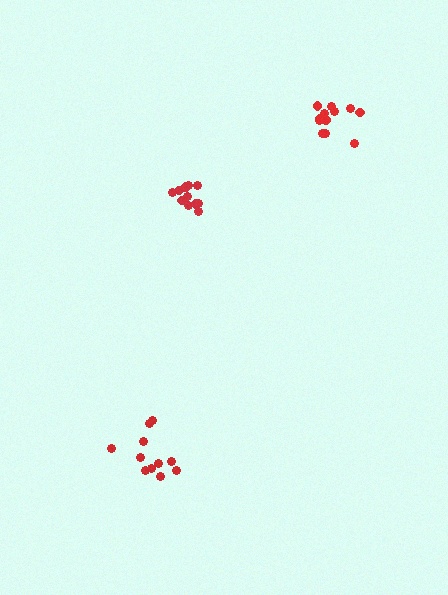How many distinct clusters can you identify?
There are 3 distinct clusters.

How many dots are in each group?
Group 1: 11 dots, Group 2: 12 dots, Group 3: 11 dots (34 total).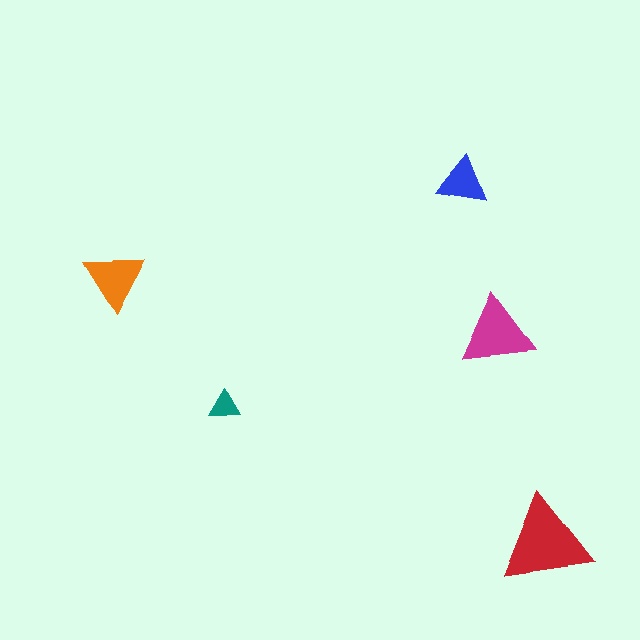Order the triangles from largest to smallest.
the red one, the magenta one, the orange one, the blue one, the teal one.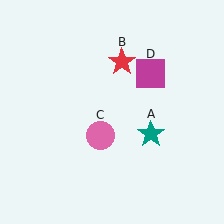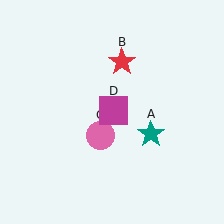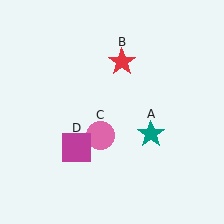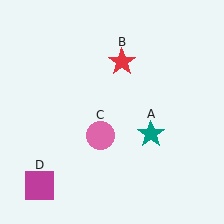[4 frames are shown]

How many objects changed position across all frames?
1 object changed position: magenta square (object D).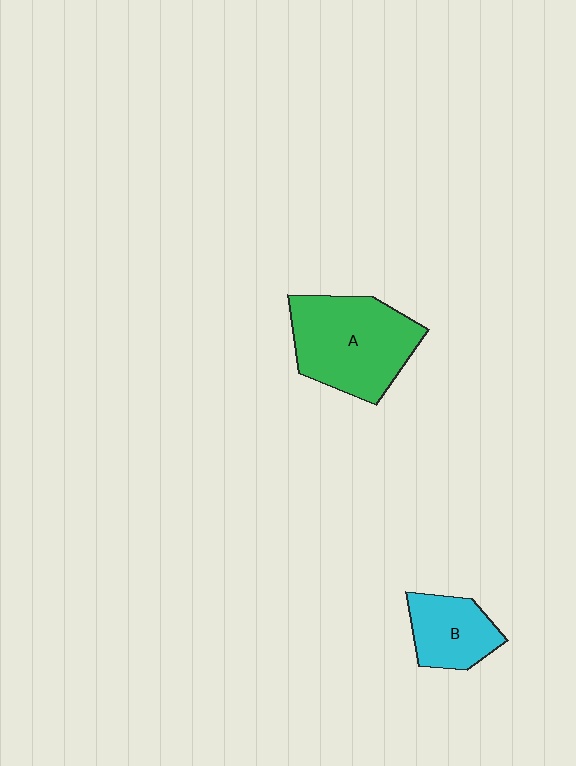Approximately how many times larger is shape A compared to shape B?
Approximately 1.9 times.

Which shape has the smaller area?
Shape B (cyan).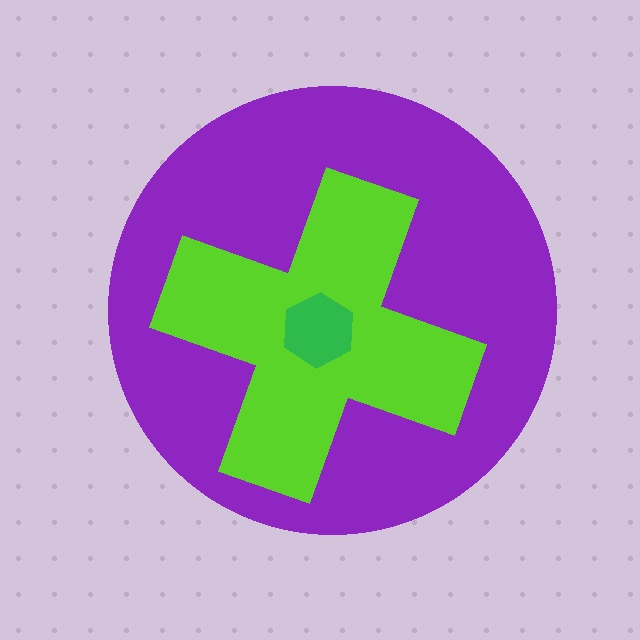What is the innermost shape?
The green hexagon.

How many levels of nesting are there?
3.